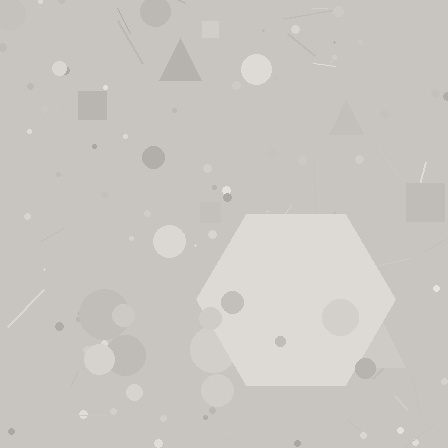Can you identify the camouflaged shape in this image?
The camouflaged shape is a hexagon.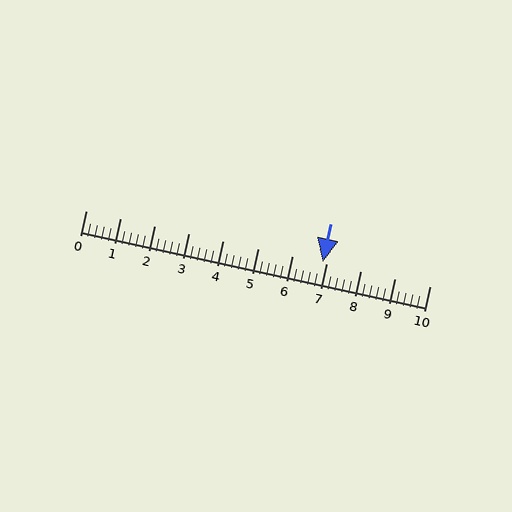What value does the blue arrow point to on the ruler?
The blue arrow points to approximately 6.9.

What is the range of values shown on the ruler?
The ruler shows values from 0 to 10.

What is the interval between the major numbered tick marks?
The major tick marks are spaced 1 units apart.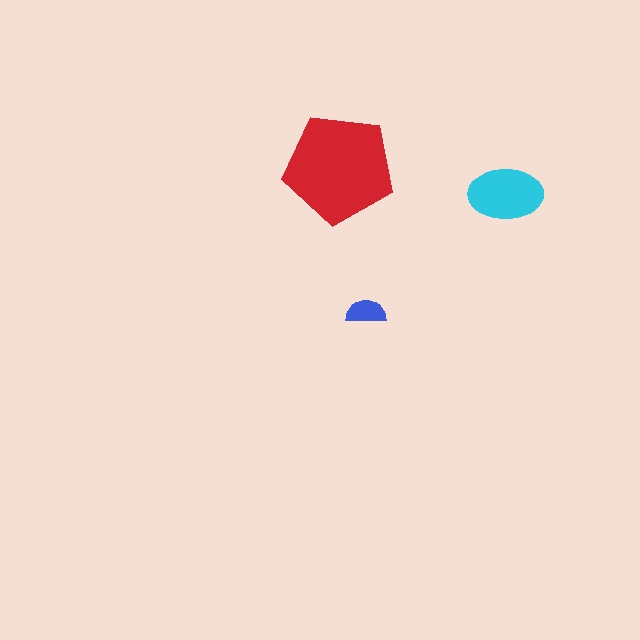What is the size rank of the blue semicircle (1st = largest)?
3rd.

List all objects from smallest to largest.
The blue semicircle, the cyan ellipse, the red pentagon.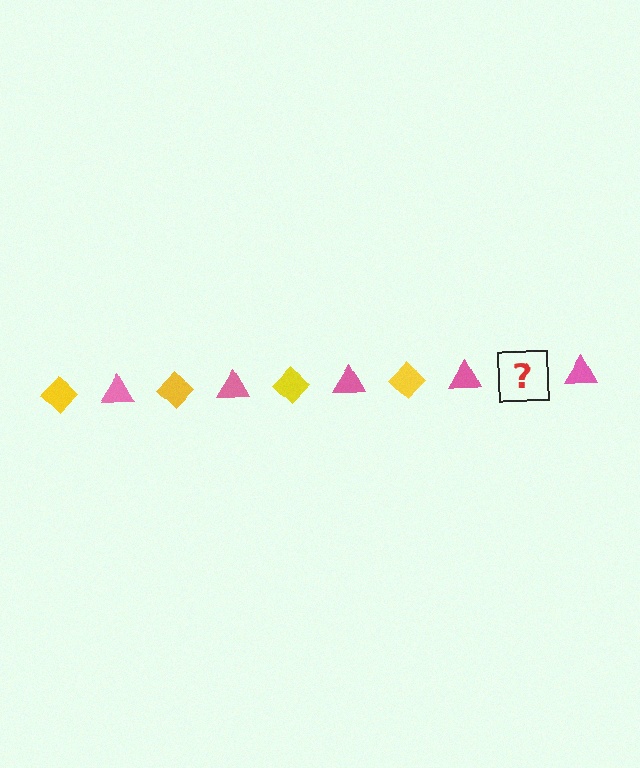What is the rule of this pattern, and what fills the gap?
The rule is that the pattern alternates between yellow diamond and pink triangle. The gap should be filled with a yellow diamond.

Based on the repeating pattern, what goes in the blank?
The blank should be a yellow diamond.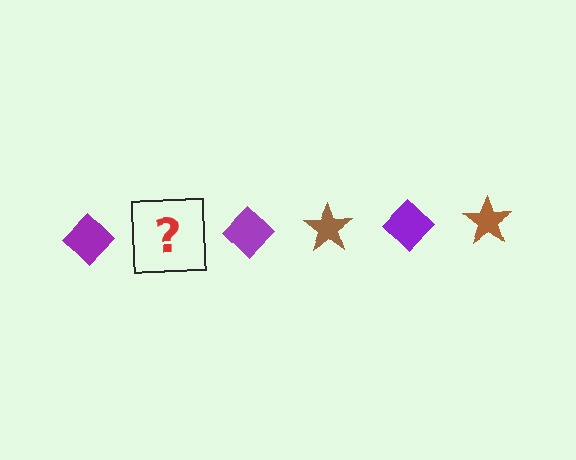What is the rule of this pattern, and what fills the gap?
The rule is that the pattern alternates between purple diamond and brown star. The gap should be filled with a brown star.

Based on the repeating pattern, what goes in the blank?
The blank should be a brown star.